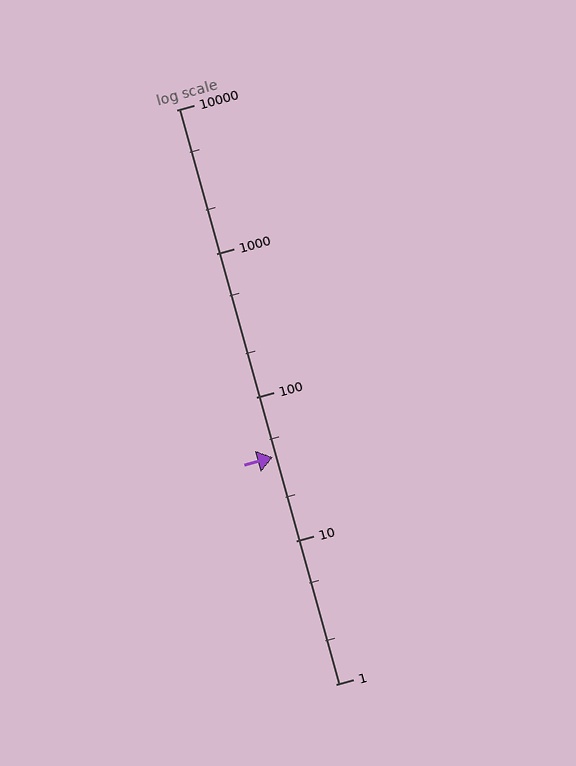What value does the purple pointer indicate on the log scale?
The pointer indicates approximately 38.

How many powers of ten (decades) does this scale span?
The scale spans 4 decades, from 1 to 10000.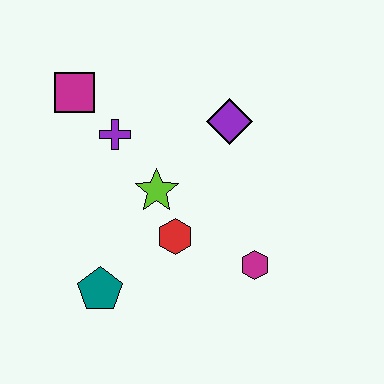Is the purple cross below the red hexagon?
No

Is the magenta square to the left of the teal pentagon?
Yes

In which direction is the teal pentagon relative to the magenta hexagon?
The teal pentagon is to the left of the magenta hexagon.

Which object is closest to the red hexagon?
The lime star is closest to the red hexagon.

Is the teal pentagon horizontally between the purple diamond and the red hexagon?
No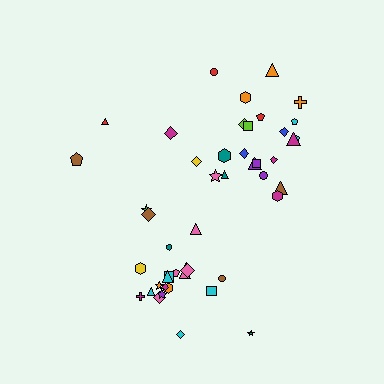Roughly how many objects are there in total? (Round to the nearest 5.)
Roughly 45 objects in total.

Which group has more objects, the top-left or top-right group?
The top-right group.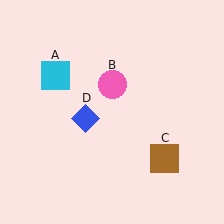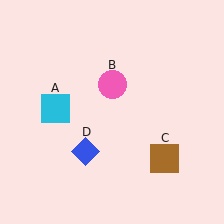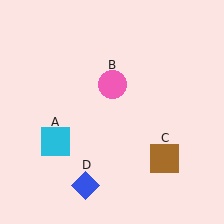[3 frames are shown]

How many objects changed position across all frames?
2 objects changed position: cyan square (object A), blue diamond (object D).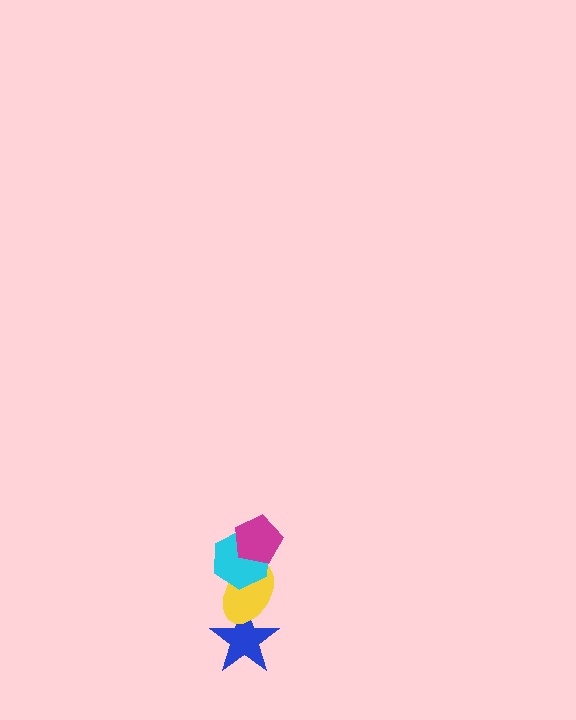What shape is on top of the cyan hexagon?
The magenta pentagon is on top of the cyan hexagon.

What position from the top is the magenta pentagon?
The magenta pentagon is 1st from the top.